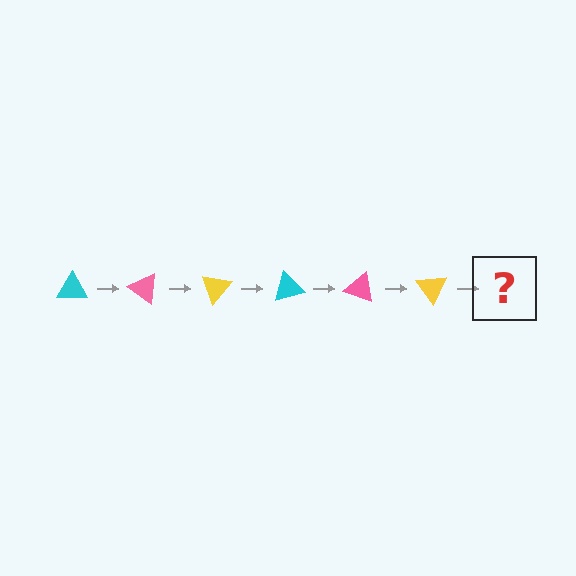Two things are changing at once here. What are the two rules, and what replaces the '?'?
The two rules are that it rotates 35 degrees each step and the color cycles through cyan, pink, and yellow. The '?' should be a cyan triangle, rotated 210 degrees from the start.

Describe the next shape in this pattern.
It should be a cyan triangle, rotated 210 degrees from the start.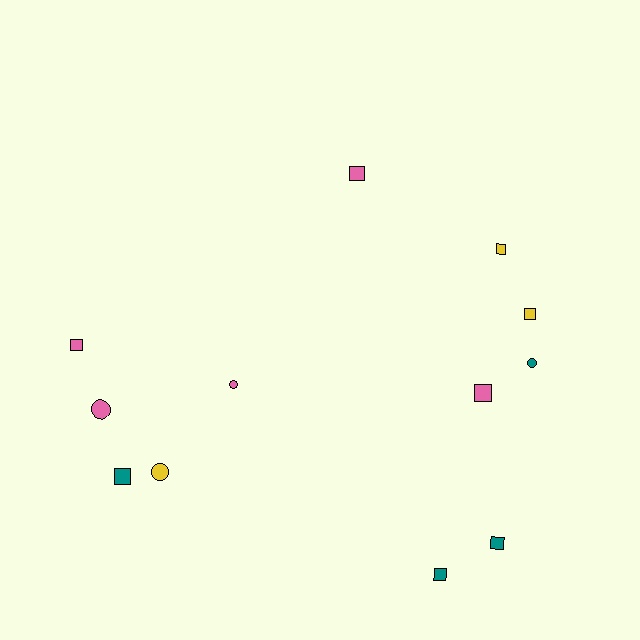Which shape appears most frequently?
Square, with 8 objects.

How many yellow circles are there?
There is 1 yellow circle.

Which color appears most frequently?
Pink, with 5 objects.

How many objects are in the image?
There are 12 objects.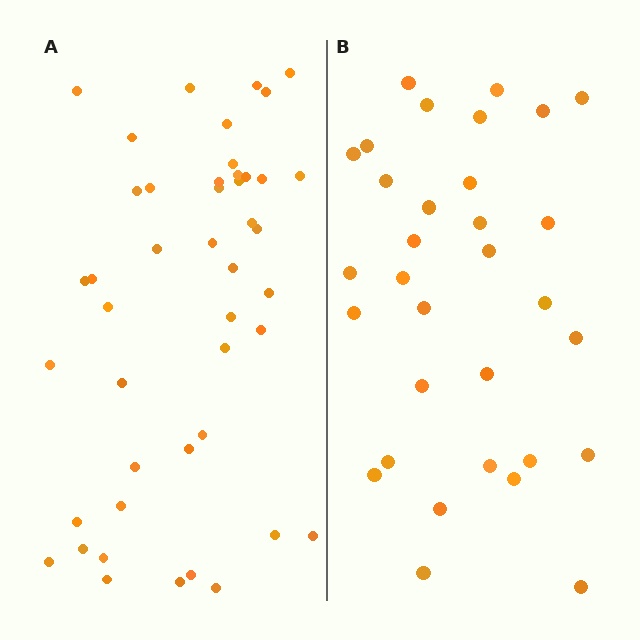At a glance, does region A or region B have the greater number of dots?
Region A (the left region) has more dots.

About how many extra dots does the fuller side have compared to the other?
Region A has approximately 15 more dots than region B.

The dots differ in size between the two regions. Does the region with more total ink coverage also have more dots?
No. Region B has more total ink coverage because its dots are larger, but region A actually contains more individual dots. Total area can be misleading — the number of items is what matters here.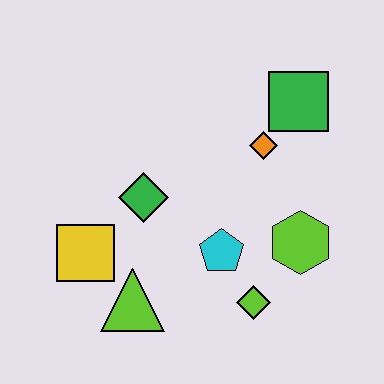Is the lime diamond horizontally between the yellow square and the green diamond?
No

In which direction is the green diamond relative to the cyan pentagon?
The green diamond is to the left of the cyan pentagon.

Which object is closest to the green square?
The orange diamond is closest to the green square.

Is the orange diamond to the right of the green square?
No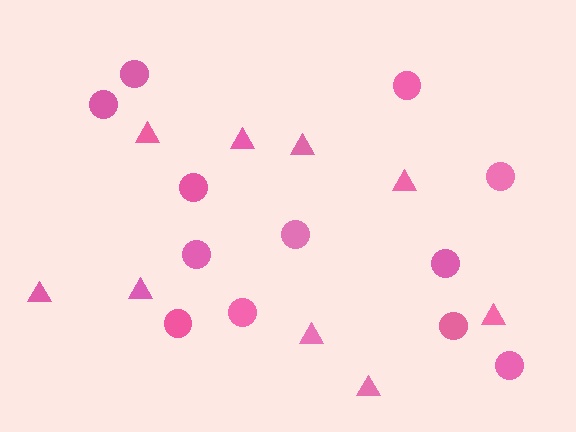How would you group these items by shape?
There are 2 groups: one group of triangles (9) and one group of circles (12).